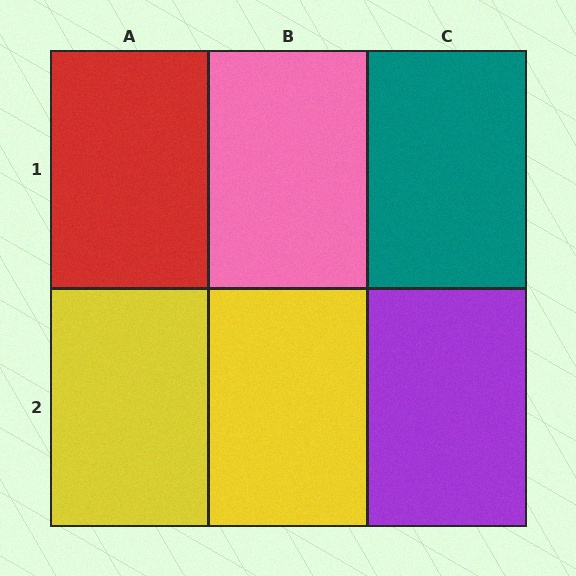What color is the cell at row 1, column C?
Teal.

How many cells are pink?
1 cell is pink.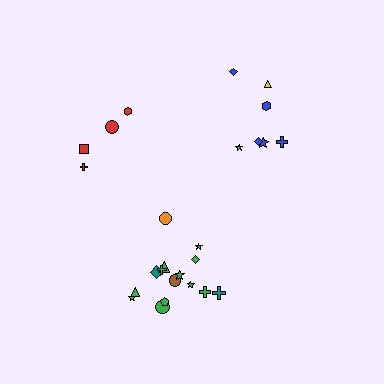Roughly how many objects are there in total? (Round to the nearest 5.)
Roughly 25 objects in total.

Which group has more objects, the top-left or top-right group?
The top-right group.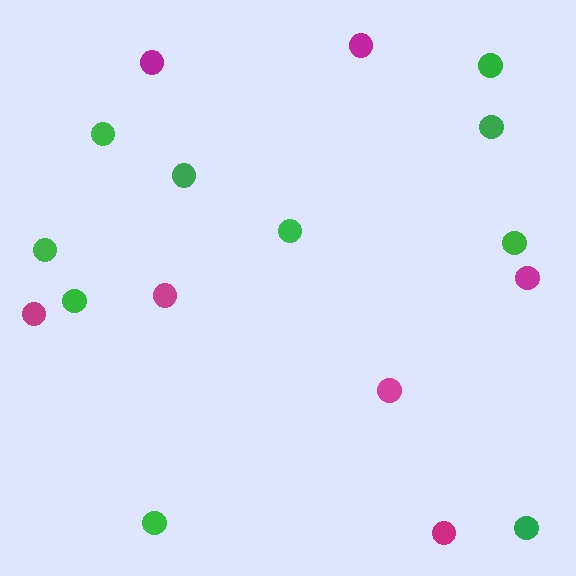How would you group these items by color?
There are 2 groups: one group of green circles (10) and one group of magenta circles (7).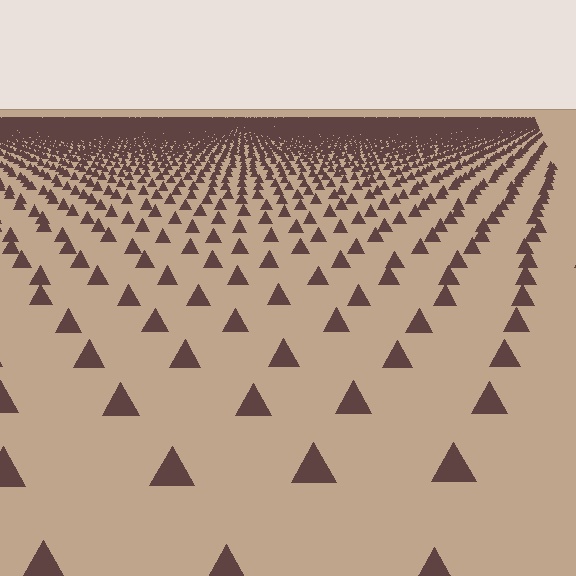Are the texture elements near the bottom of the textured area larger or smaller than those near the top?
Larger. Near the bottom, elements are closer to the viewer and appear at a bigger on-screen size.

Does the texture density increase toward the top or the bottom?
Density increases toward the top.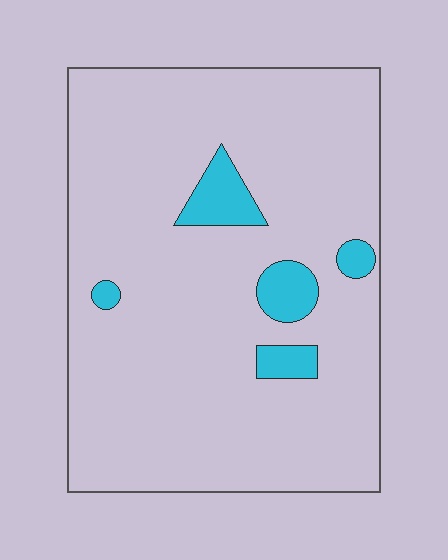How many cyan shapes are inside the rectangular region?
5.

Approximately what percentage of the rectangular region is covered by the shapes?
Approximately 10%.